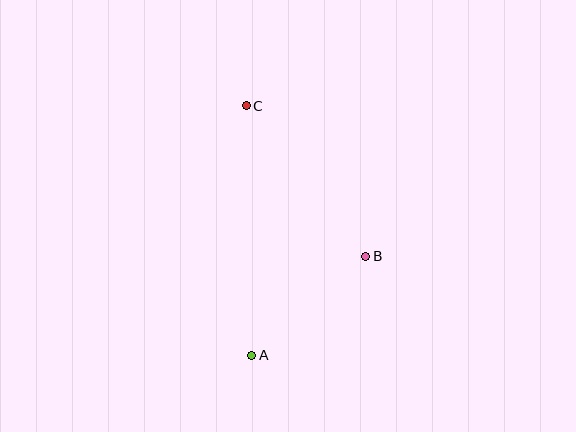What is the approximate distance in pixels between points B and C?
The distance between B and C is approximately 193 pixels.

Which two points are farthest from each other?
Points A and C are farthest from each other.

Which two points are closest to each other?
Points A and B are closest to each other.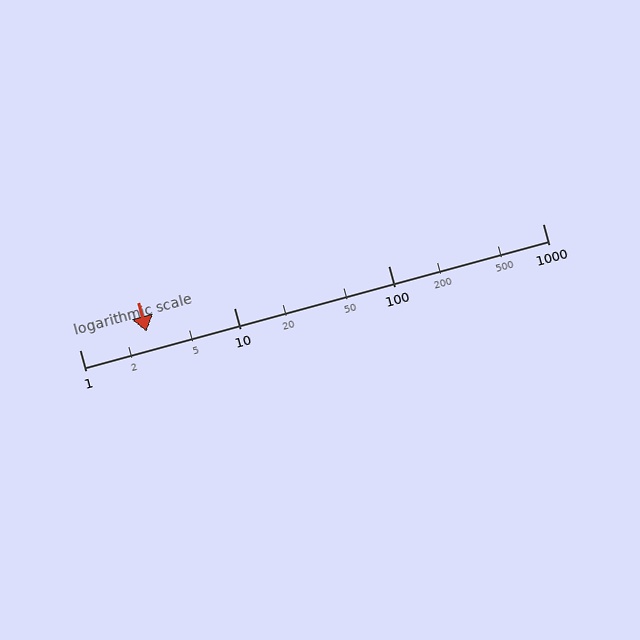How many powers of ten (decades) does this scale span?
The scale spans 3 decades, from 1 to 1000.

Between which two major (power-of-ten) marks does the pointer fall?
The pointer is between 1 and 10.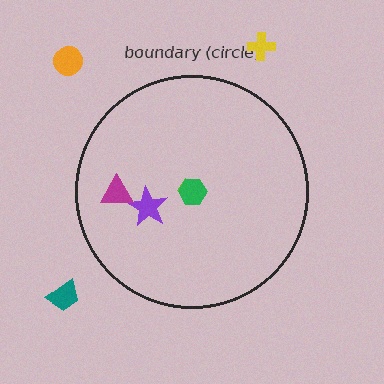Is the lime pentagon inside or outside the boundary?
Inside.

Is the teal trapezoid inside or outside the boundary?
Outside.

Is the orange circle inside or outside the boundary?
Outside.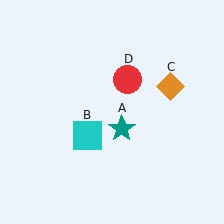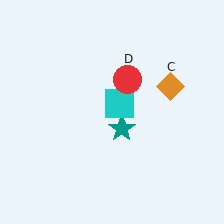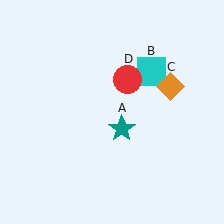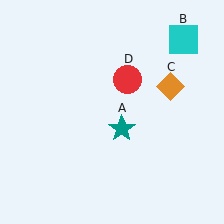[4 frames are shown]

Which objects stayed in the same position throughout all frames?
Teal star (object A) and orange diamond (object C) and red circle (object D) remained stationary.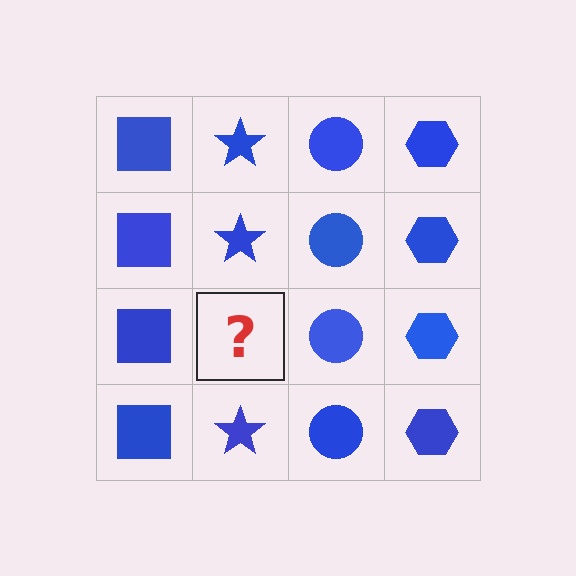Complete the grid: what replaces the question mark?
The question mark should be replaced with a blue star.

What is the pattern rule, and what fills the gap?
The rule is that each column has a consistent shape. The gap should be filled with a blue star.